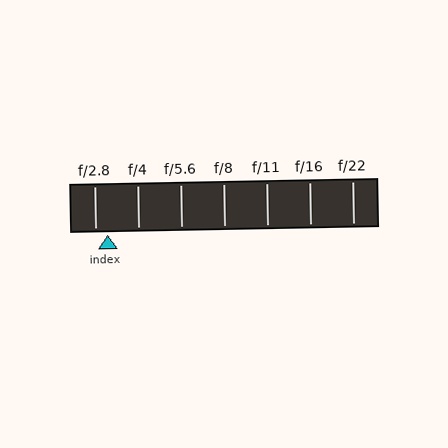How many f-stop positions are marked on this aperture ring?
There are 7 f-stop positions marked.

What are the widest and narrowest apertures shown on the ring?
The widest aperture shown is f/2.8 and the narrowest is f/22.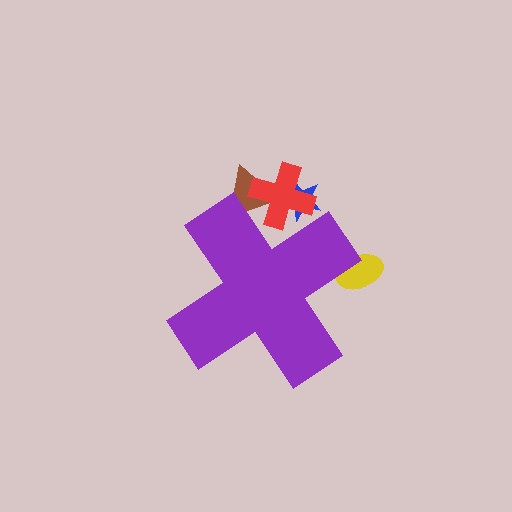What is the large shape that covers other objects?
A purple cross.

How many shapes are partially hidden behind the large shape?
4 shapes are partially hidden.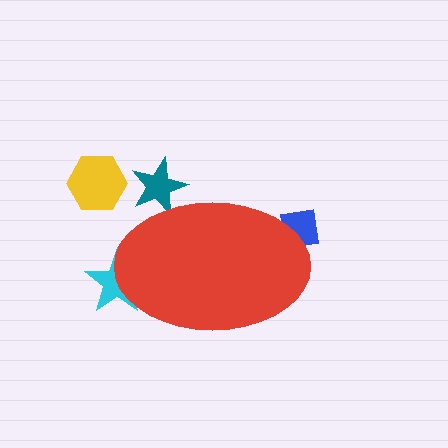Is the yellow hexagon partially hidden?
No, the yellow hexagon is fully visible.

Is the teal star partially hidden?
Yes, the teal star is partially hidden behind the red ellipse.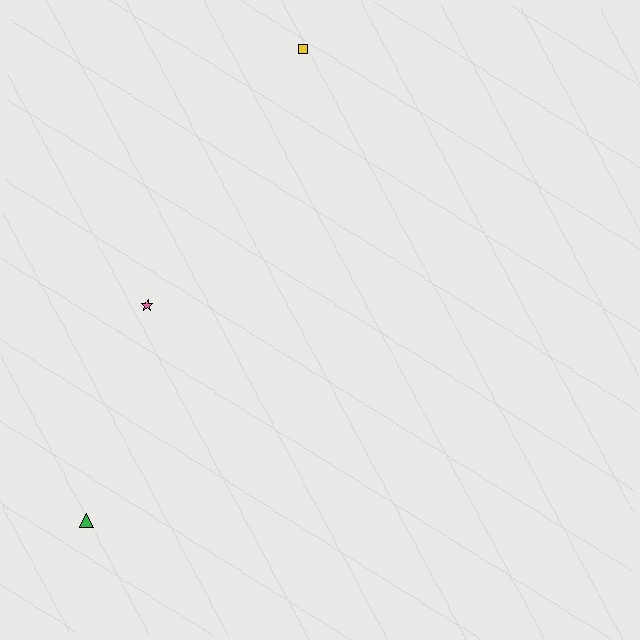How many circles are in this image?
There are no circles.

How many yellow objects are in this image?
There is 1 yellow object.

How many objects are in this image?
There are 3 objects.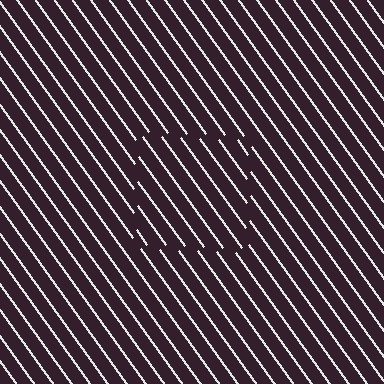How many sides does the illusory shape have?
4 sides — the line-ends trace a square.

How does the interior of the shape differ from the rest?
The interior of the shape contains the same grating, shifted by half a period — the contour is defined by the phase discontinuity where line-ends from the inner and outer gratings abut.